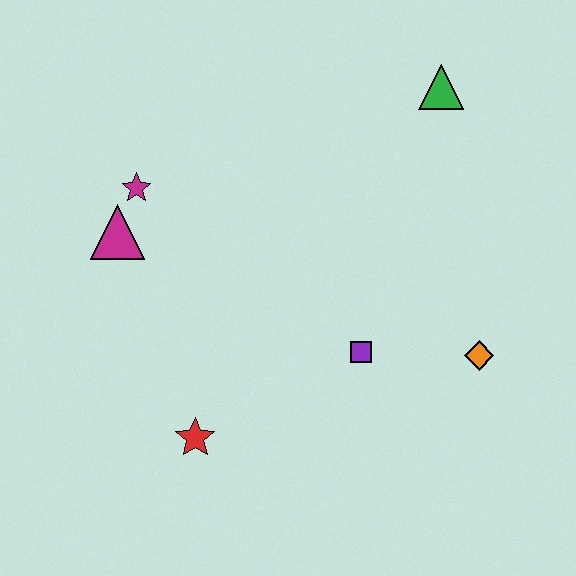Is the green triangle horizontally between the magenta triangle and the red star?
No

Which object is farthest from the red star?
The green triangle is farthest from the red star.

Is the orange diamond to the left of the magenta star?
No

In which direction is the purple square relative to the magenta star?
The purple square is to the right of the magenta star.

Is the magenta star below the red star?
No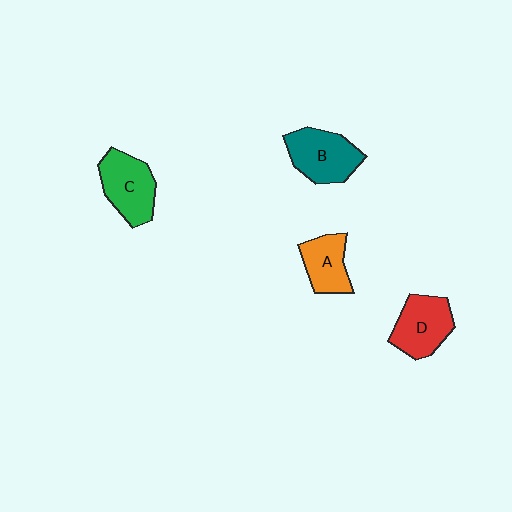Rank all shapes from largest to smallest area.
From largest to smallest: B (teal), C (green), D (red), A (orange).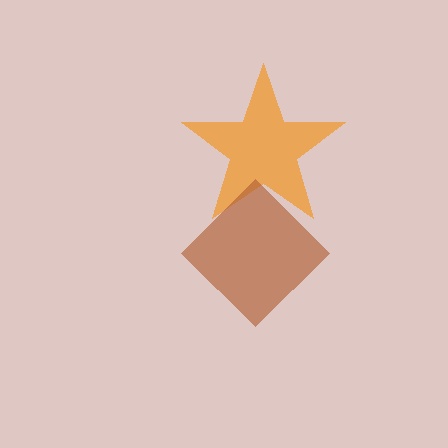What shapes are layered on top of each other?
The layered shapes are: an orange star, a brown diamond.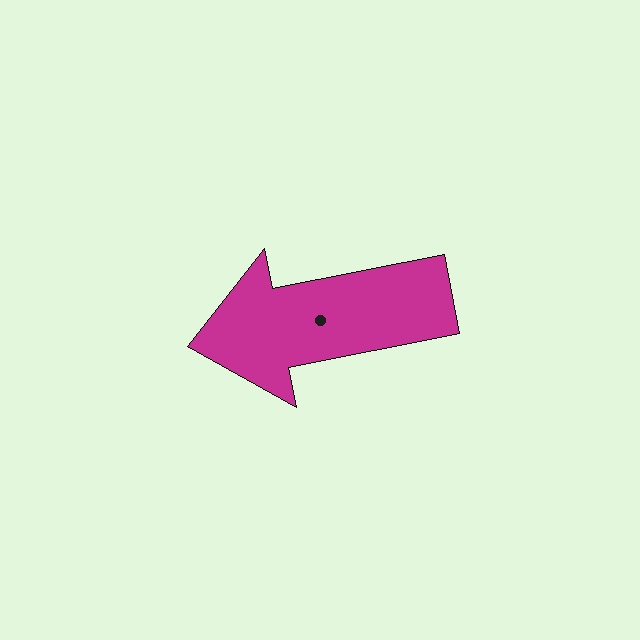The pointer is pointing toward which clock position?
Roughly 9 o'clock.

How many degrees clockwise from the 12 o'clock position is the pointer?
Approximately 259 degrees.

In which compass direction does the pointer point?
West.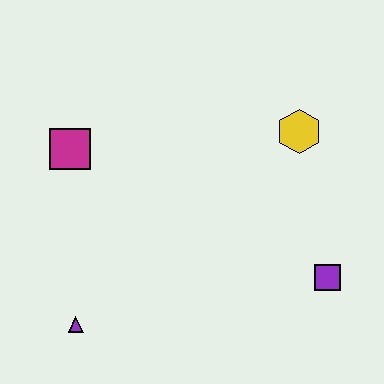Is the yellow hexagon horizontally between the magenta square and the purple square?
Yes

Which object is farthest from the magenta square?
The purple square is farthest from the magenta square.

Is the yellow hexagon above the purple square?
Yes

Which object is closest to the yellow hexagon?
The purple square is closest to the yellow hexagon.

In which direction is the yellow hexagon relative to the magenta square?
The yellow hexagon is to the right of the magenta square.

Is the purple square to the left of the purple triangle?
No